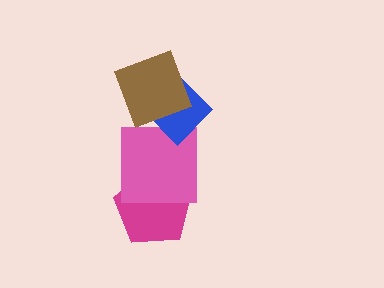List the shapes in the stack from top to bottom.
From top to bottom: the brown square, the blue diamond, the pink square, the magenta pentagon.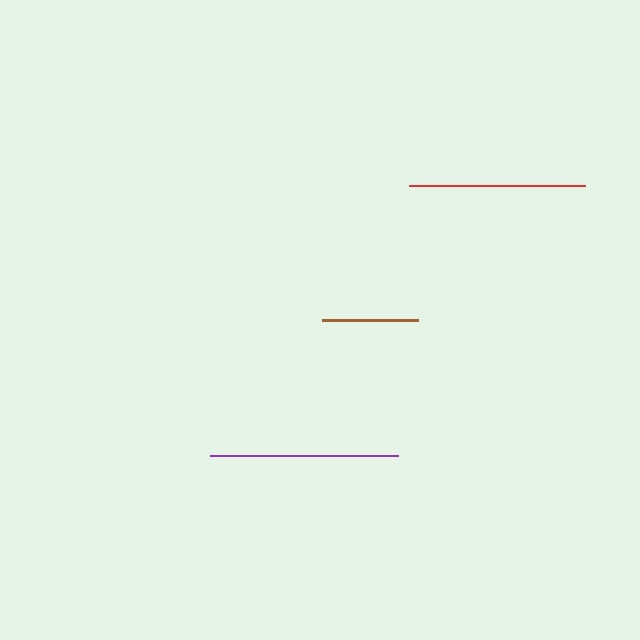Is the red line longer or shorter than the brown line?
The red line is longer than the brown line.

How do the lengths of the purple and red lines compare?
The purple and red lines are approximately the same length.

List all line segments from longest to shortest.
From longest to shortest: purple, red, brown.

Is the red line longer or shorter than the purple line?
The purple line is longer than the red line.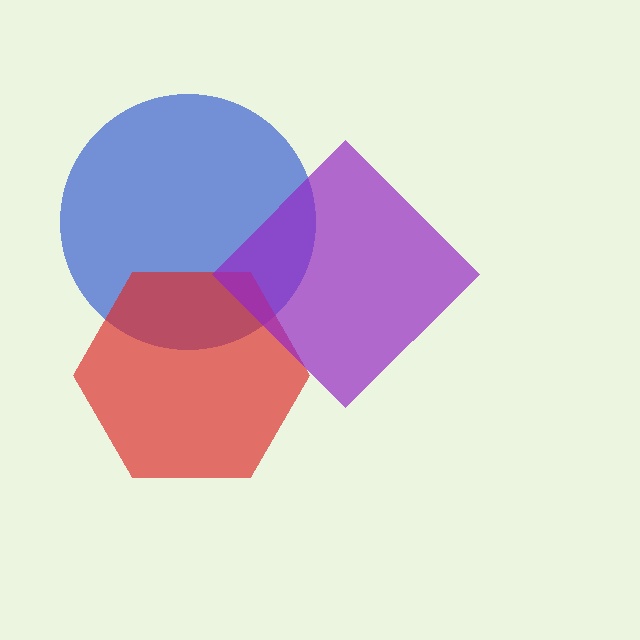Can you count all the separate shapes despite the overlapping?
Yes, there are 3 separate shapes.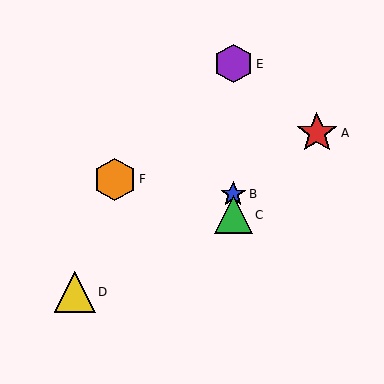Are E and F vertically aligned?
No, E is at x≈233 and F is at x≈115.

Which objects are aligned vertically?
Objects B, C, E are aligned vertically.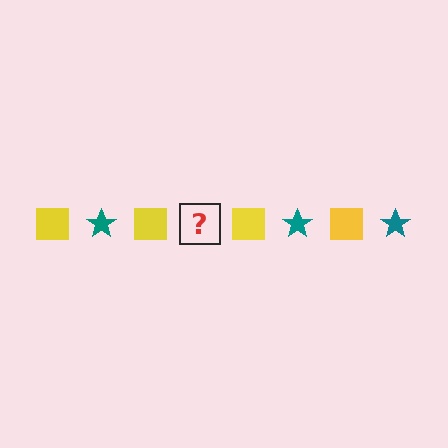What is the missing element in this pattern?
The missing element is a teal star.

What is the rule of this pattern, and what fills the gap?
The rule is that the pattern alternates between yellow square and teal star. The gap should be filled with a teal star.